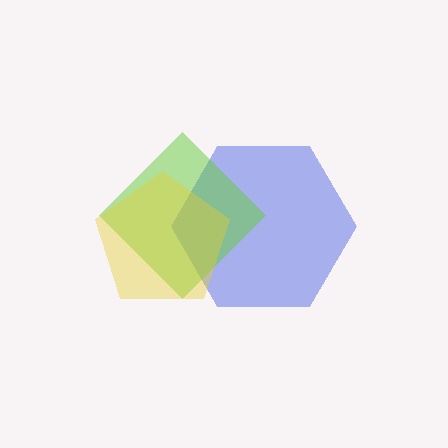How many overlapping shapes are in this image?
There are 3 overlapping shapes in the image.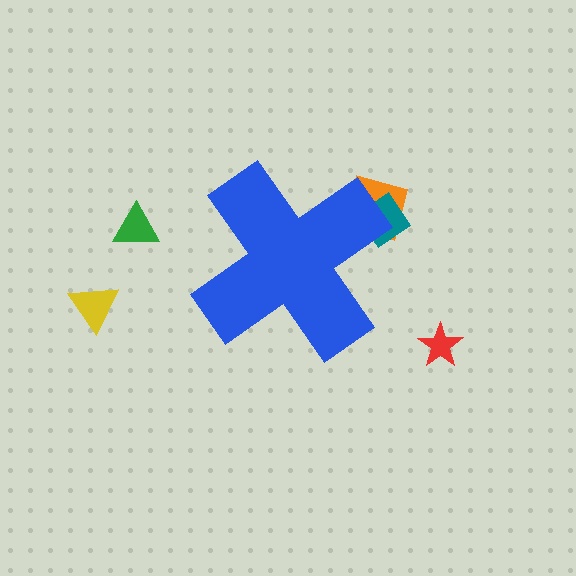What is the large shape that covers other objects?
A blue cross.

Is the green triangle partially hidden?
No, the green triangle is fully visible.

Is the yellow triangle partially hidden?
No, the yellow triangle is fully visible.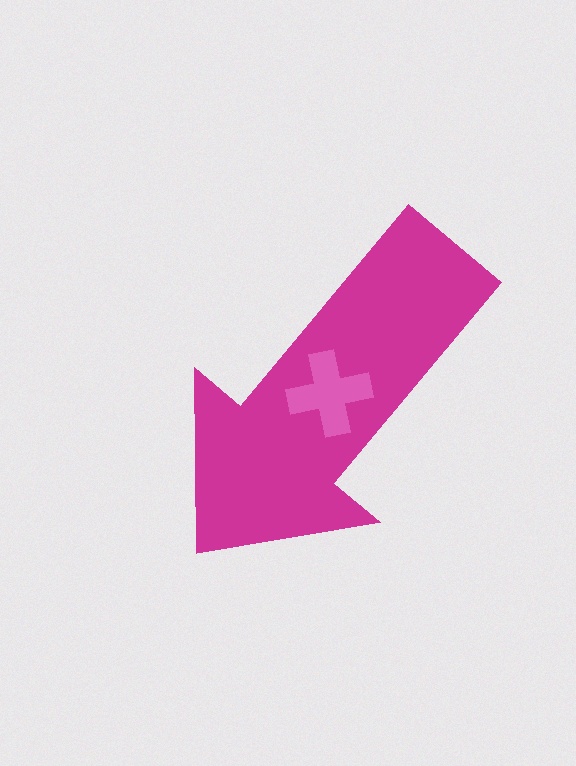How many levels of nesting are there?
2.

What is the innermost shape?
The pink cross.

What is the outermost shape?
The magenta arrow.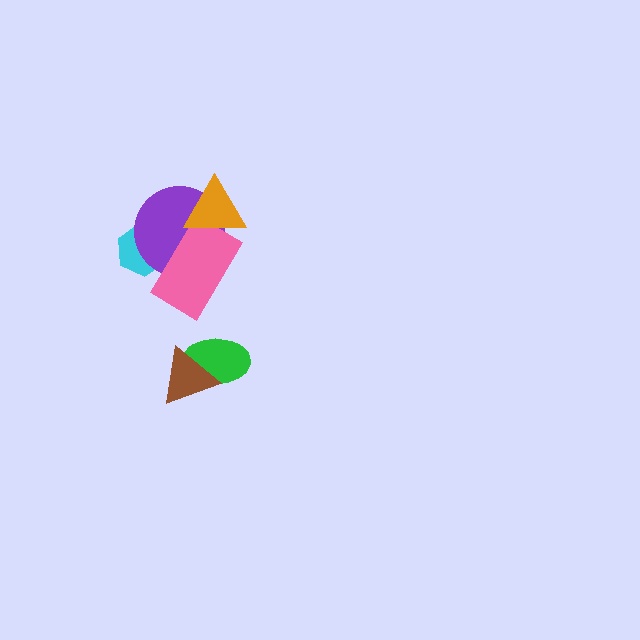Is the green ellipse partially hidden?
Yes, it is partially covered by another shape.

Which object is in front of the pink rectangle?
The orange triangle is in front of the pink rectangle.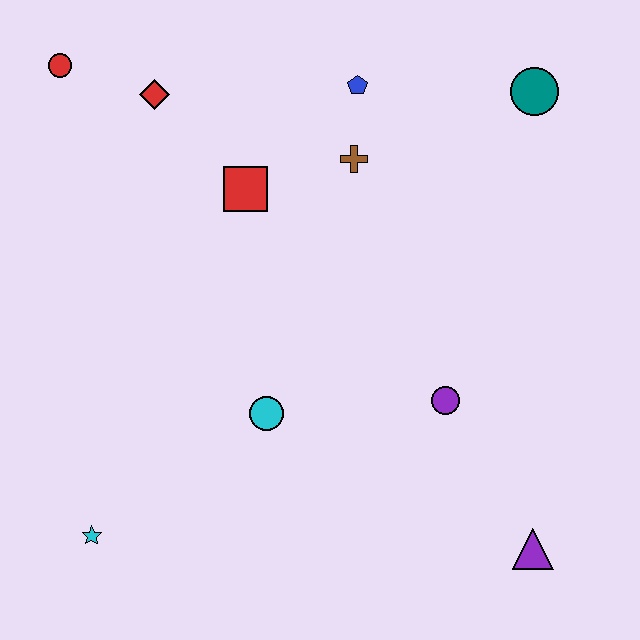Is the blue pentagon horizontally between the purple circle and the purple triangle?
No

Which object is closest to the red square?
The brown cross is closest to the red square.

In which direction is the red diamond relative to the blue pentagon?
The red diamond is to the left of the blue pentagon.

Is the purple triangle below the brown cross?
Yes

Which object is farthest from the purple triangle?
The red circle is farthest from the purple triangle.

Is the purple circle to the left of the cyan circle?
No